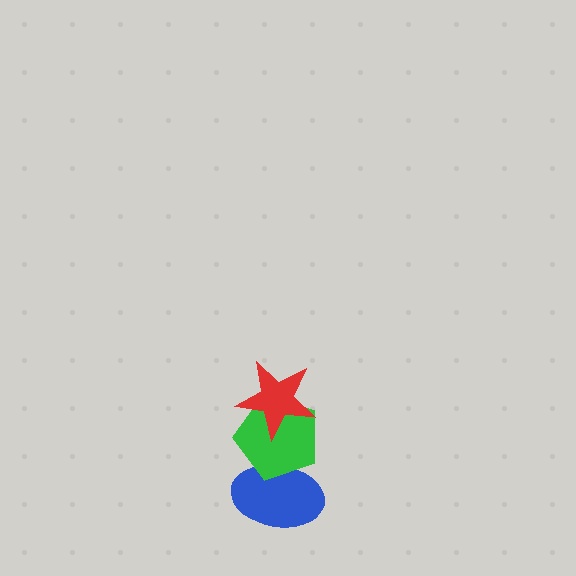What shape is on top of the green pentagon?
The red star is on top of the green pentagon.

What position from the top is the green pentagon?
The green pentagon is 2nd from the top.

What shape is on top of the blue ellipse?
The green pentagon is on top of the blue ellipse.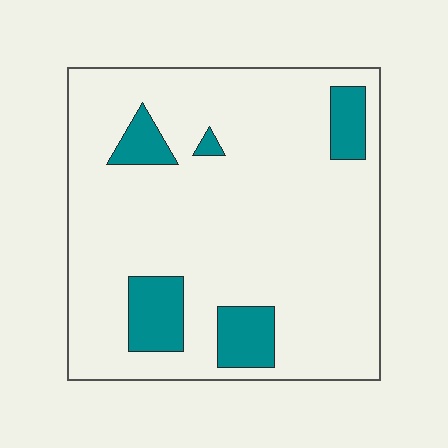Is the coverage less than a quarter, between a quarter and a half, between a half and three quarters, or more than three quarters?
Less than a quarter.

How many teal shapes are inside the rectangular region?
5.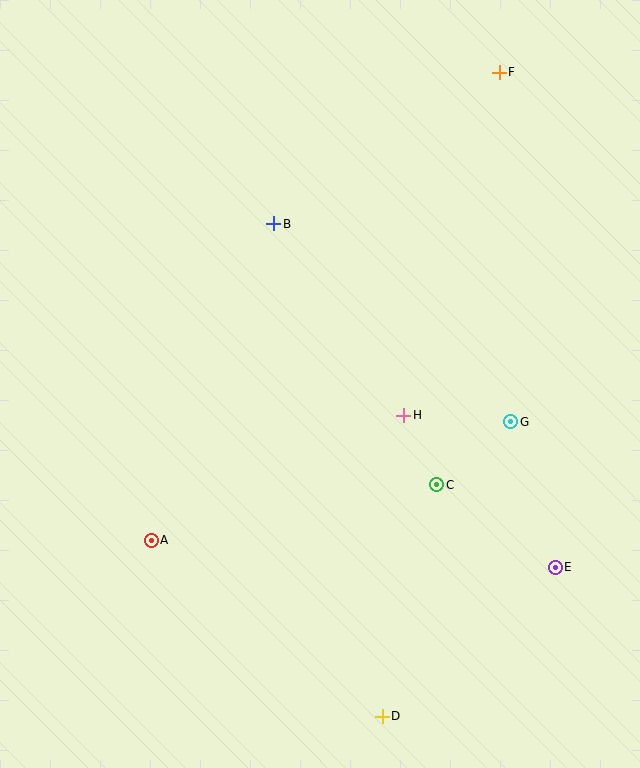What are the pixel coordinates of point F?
Point F is at (499, 72).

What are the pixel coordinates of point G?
Point G is at (511, 422).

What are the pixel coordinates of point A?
Point A is at (151, 540).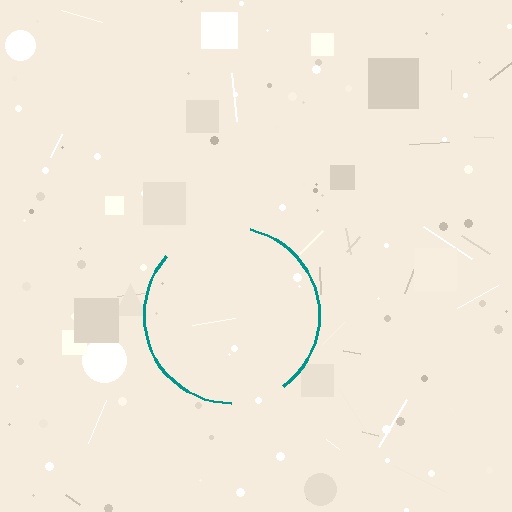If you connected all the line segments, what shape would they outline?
They would outline a circle.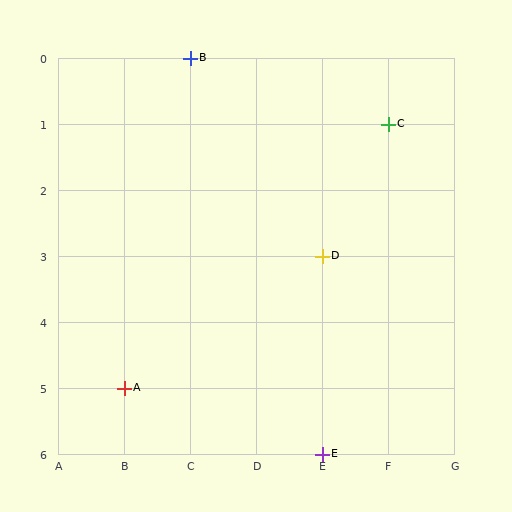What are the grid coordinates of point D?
Point D is at grid coordinates (E, 3).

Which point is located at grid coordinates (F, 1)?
Point C is at (F, 1).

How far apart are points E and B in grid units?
Points E and B are 2 columns and 6 rows apart (about 6.3 grid units diagonally).